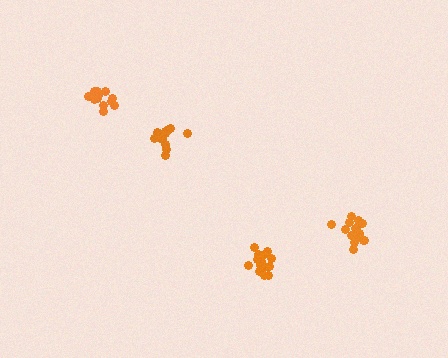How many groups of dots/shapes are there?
There are 4 groups.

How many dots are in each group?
Group 1: 16 dots, Group 2: 12 dots, Group 3: 13 dots, Group 4: 18 dots (59 total).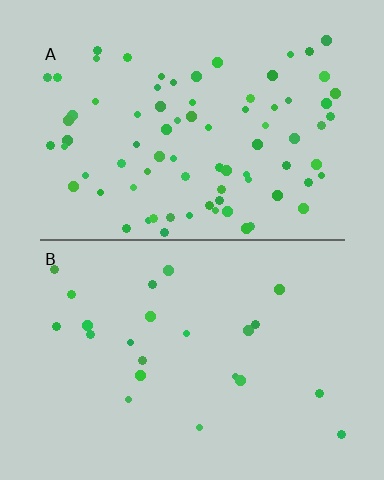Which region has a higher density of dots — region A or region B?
A (the top).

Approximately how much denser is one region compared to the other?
Approximately 3.4× — region A over region B.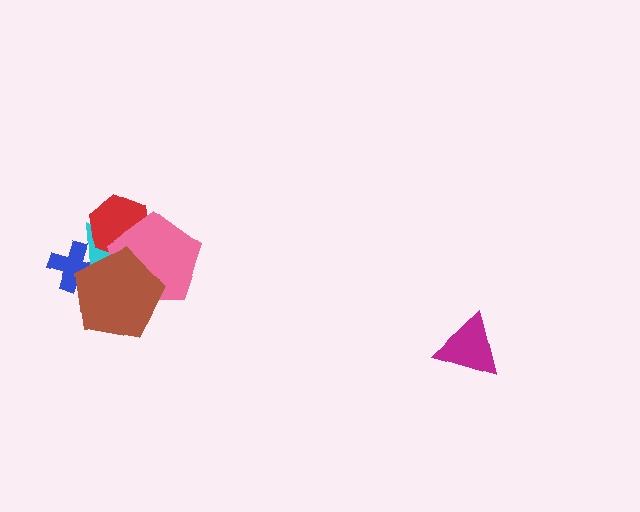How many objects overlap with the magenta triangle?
0 objects overlap with the magenta triangle.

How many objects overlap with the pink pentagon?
3 objects overlap with the pink pentagon.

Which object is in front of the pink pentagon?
The brown pentagon is in front of the pink pentagon.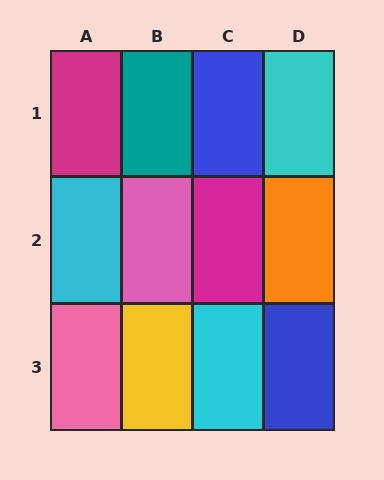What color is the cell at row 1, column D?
Cyan.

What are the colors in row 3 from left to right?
Pink, yellow, cyan, blue.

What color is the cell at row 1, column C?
Blue.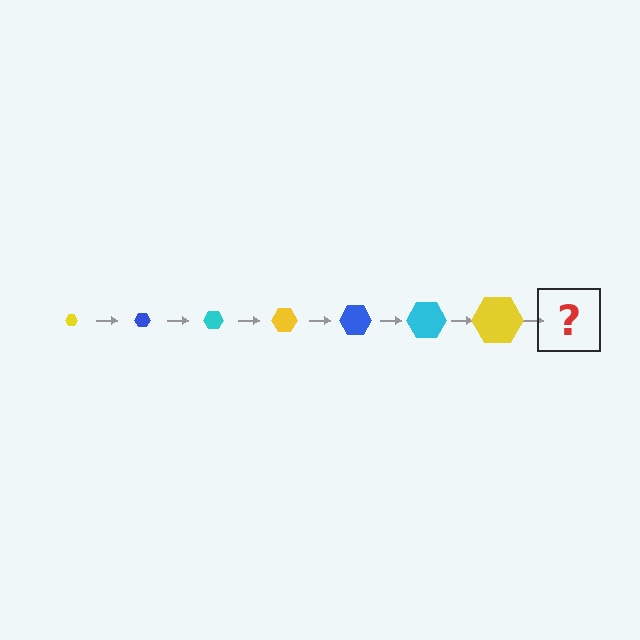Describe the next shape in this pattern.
It should be a blue hexagon, larger than the previous one.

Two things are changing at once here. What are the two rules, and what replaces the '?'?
The two rules are that the hexagon grows larger each step and the color cycles through yellow, blue, and cyan. The '?' should be a blue hexagon, larger than the previous one.